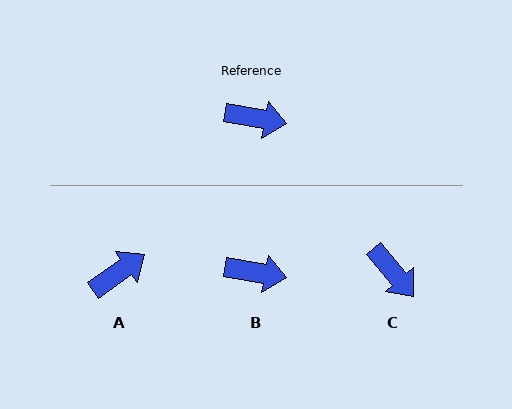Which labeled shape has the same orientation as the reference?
B.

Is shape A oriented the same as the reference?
No, it is off by about 45 degrees.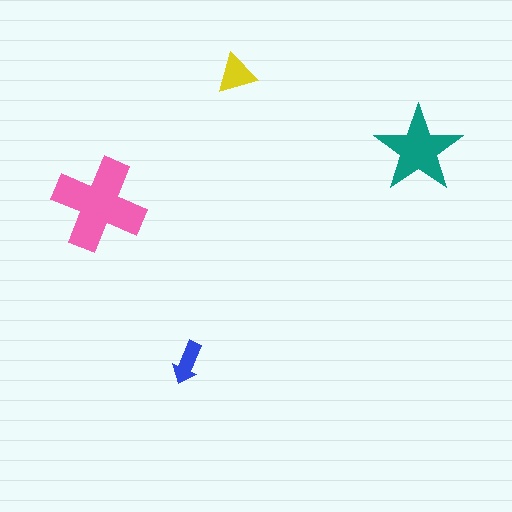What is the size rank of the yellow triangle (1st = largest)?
3rd.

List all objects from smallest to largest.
The blue arrow, the yellow triangle, the teal star, the pink cross.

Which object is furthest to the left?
The pink cross is leftmost.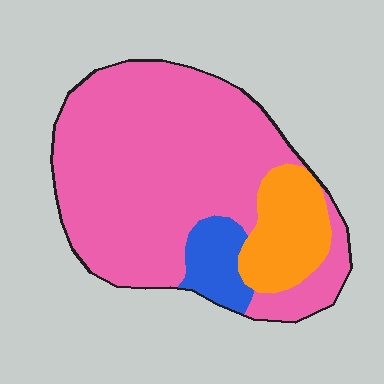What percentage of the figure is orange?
Orange covers 15% of the figure.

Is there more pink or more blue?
Pink.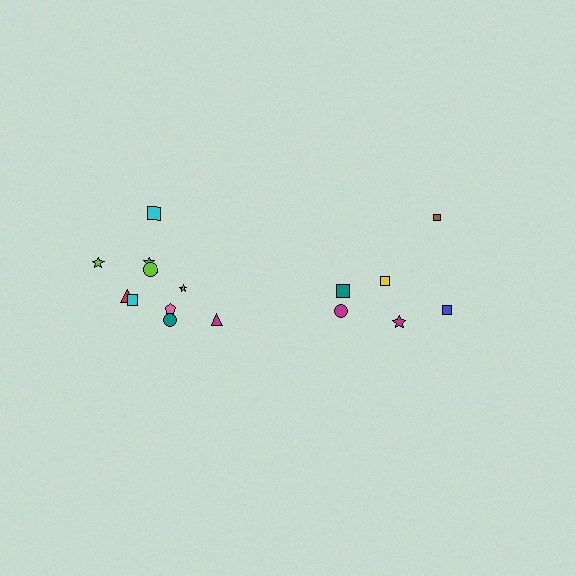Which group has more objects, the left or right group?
The left group.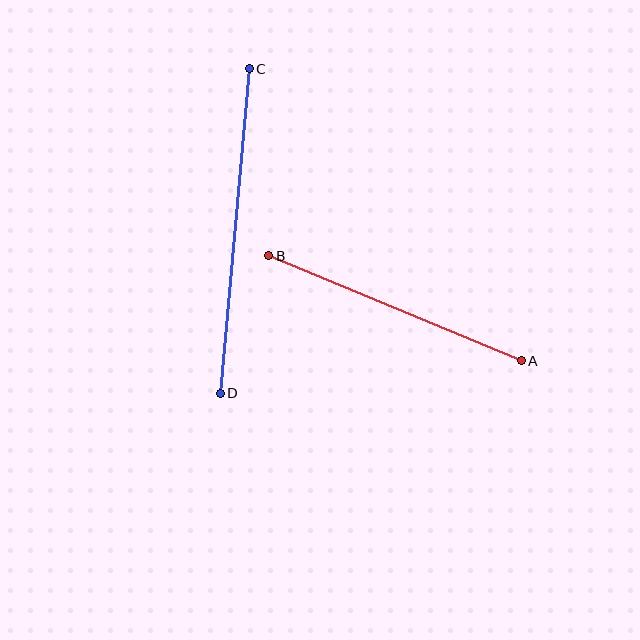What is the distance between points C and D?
The distance is approximately 326 pixels.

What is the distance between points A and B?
The distance is approximately 273 pixels.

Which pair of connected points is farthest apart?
Points C and D are farthest apart.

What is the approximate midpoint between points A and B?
The midpoint is at approximately (395, 308) pixels.